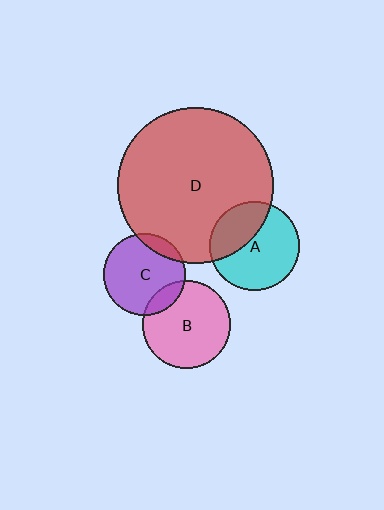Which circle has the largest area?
Circle D (red).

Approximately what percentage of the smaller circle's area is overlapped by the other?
Approximately 10%.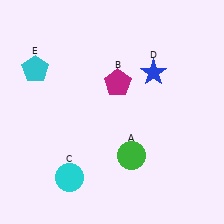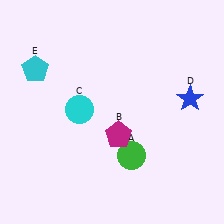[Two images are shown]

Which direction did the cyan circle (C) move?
The cyan circle (C) moved up.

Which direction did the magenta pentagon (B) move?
The magenta pentagon (B) moved down.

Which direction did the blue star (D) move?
The blue star (D) moved right.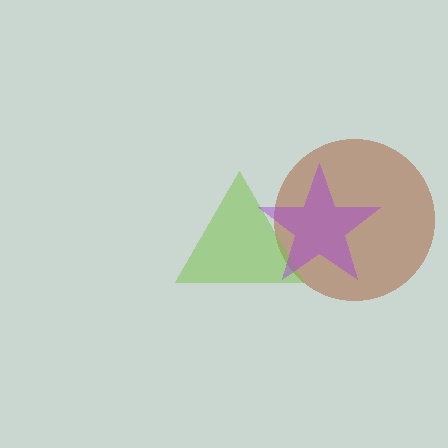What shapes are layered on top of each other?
The layered shapes are: a brown circle, a lime triangle, a purple star.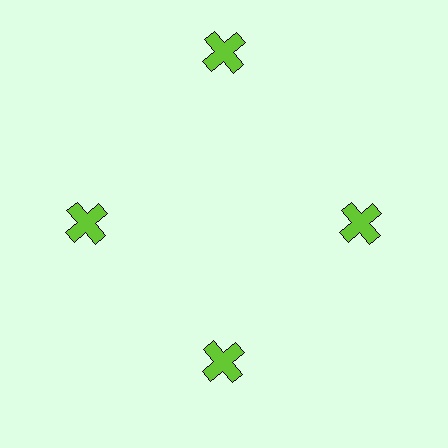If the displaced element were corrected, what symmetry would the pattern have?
It would have 4-fold rotational symmetry — the pattern would map onto itself every 90 degrees.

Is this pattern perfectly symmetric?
No. The 4 lime crosses are arranged in a ring, but one element near the 12 o'clock position is pushed outward from the center, breaking the 4-fold rotational symmetry.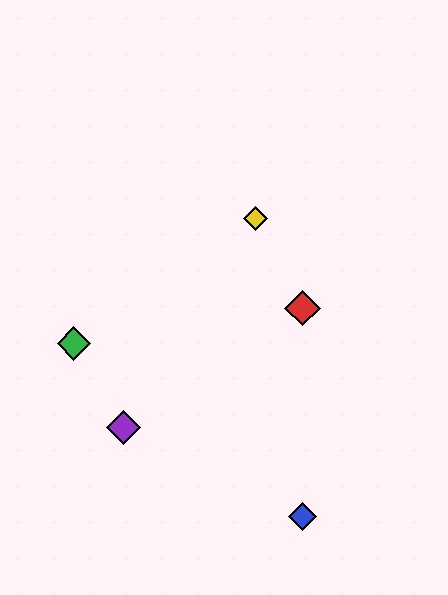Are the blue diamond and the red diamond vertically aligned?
Yes, both are at x≈303.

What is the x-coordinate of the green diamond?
The green diamond is at x≈74.